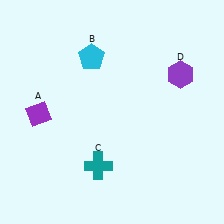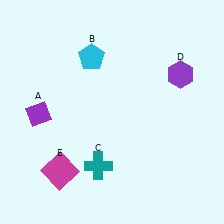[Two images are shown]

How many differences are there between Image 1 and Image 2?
There is 1 difference between the two images.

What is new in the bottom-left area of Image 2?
A magenta square (E) was added in the bottom-left area of Image 2.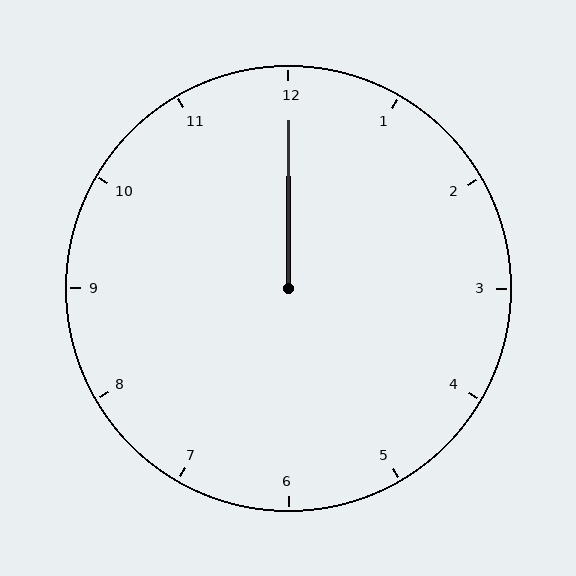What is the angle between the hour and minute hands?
Approximately 0 degrees.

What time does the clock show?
12:00.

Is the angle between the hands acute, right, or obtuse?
It is acute.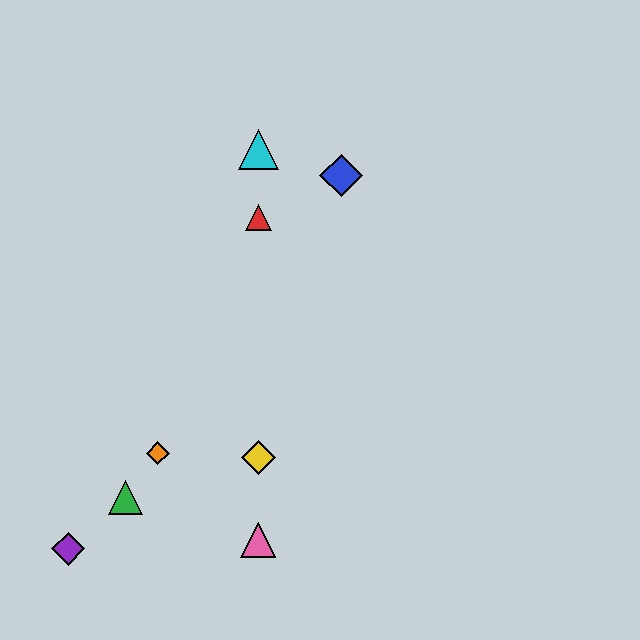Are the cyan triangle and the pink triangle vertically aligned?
Yes, both are at x≈258.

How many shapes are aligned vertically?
4 shapes (the red triangle, the yellow diamond, the cyan triangle, the pink triangle) are aligned vertically.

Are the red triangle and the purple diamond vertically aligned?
No, the red triangle is at x≈258 and the purple diamond is at x≈68.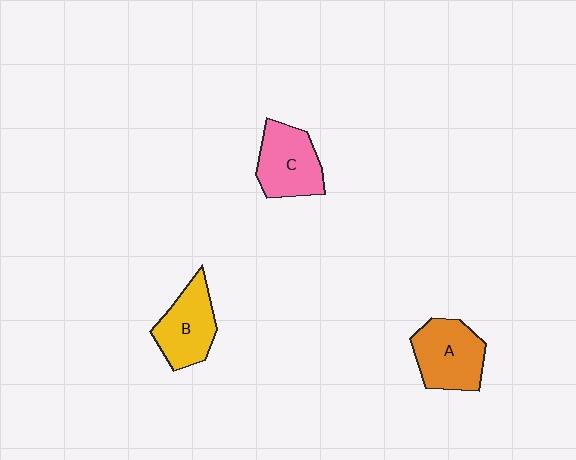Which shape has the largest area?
Shape A (orange).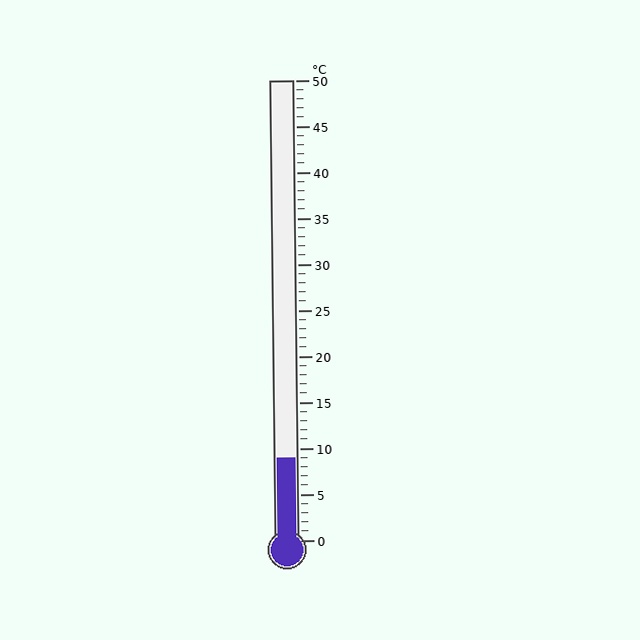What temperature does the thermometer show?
The thermometer shows approximately 9°C.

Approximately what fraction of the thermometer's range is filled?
The thermometer is filled to approximately 20% of its range.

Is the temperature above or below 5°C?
The temperature is above 5°C.